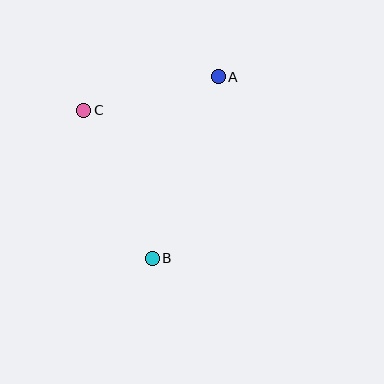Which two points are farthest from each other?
Points A and B are farthest from each other.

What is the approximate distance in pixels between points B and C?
The distance between B and C is approximately 163 pixels.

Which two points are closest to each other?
Points A and C are closest to each other.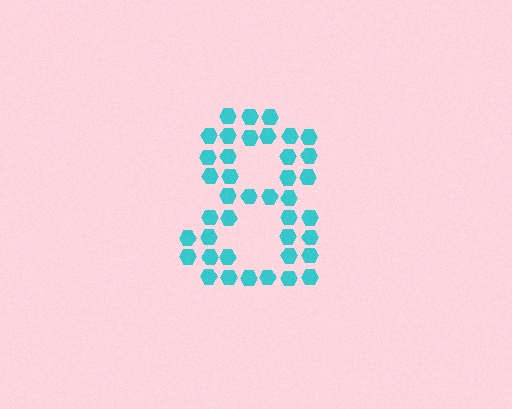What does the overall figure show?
The overall figure shows the digit 8.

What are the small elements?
The small elements are hexagons.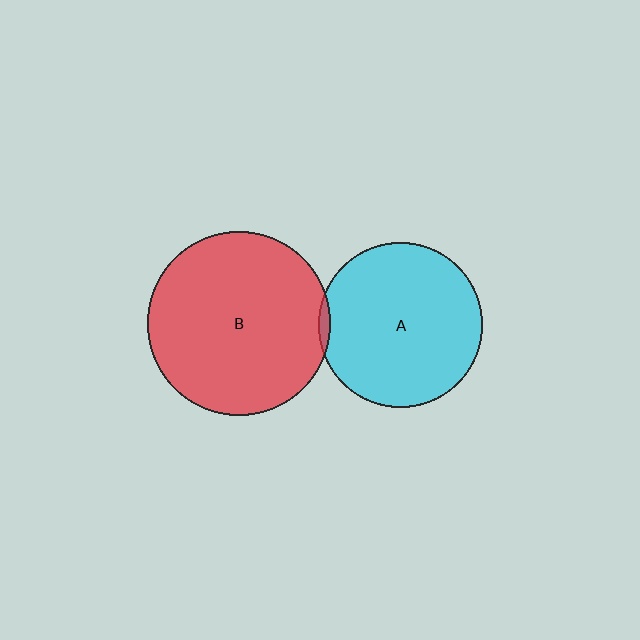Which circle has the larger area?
Circle B (red).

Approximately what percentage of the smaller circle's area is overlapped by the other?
Approximately 5%.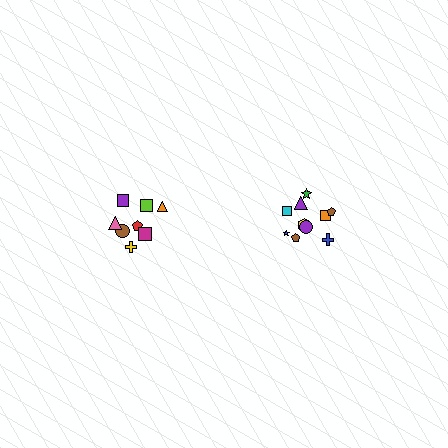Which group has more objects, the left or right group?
The right group.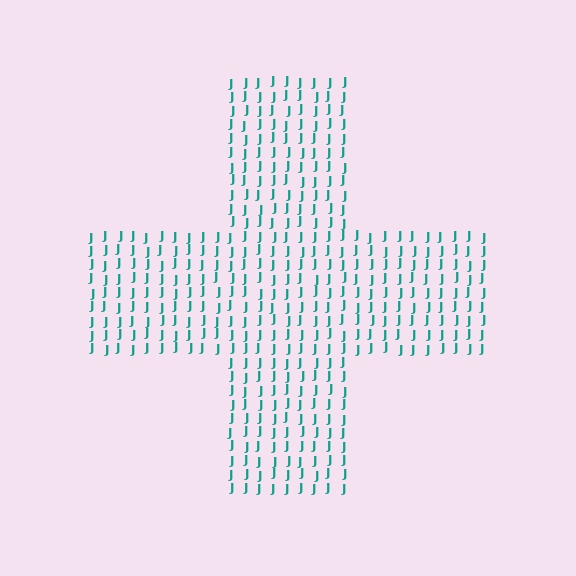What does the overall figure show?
The overall figure shows a cross.